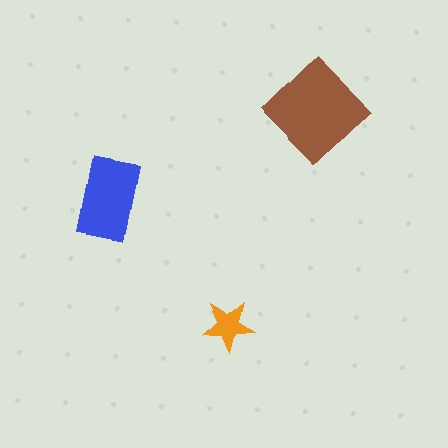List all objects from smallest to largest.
The orange star, the blue rectangle, the brown diamond.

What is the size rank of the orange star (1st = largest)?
3rd.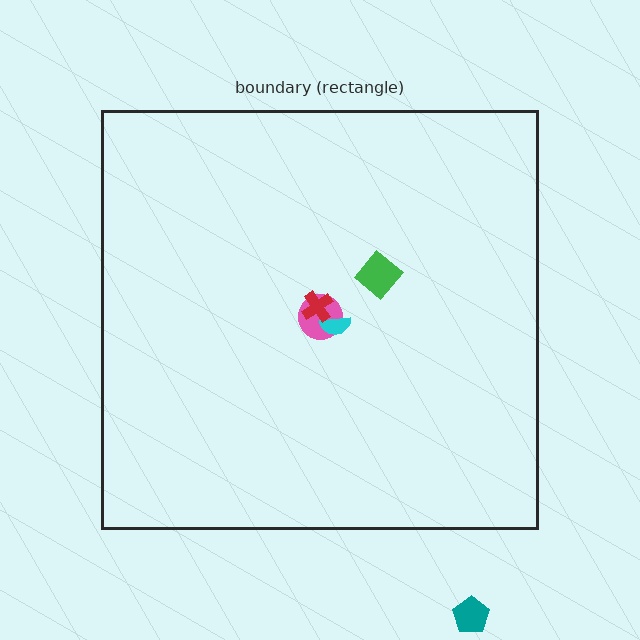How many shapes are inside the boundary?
4 inside, 1 outside.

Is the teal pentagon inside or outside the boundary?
Outside.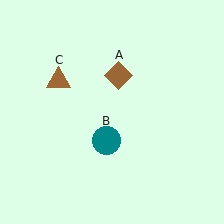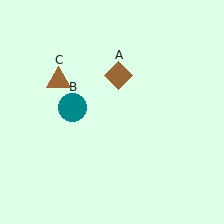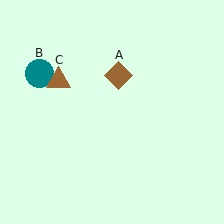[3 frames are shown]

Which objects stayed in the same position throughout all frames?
Brown diamond (object A) and brown triangle (object C) remained stationary.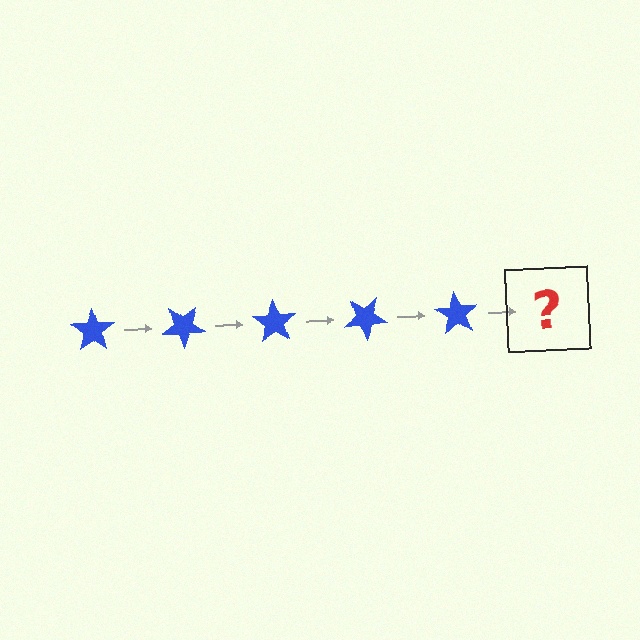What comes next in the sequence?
The next element should be a blue star rotated 175 degrees.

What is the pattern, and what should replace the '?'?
The pattern is that the star rotates 35 degrees each step. The '?' should be a blue star rotated 175 degrees.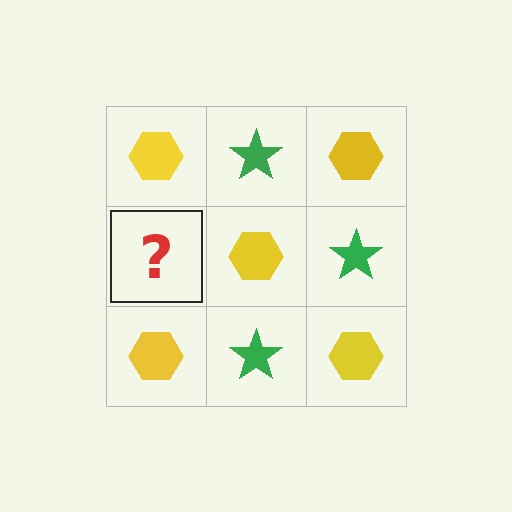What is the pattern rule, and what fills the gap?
The rule is that it alternates yellow hexagon and green star in a checkerboard pattern. The gap should be filled with a green star.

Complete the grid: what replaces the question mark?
The question mark should be replaced with a green star.